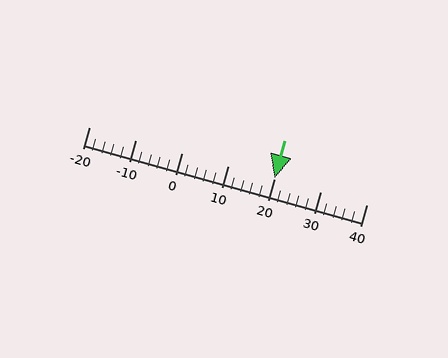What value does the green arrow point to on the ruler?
The green arrow points to approximately 20.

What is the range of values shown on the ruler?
The ruler shows values from -20 to 40.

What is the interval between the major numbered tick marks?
The major tick marks are spaced 10 units apart.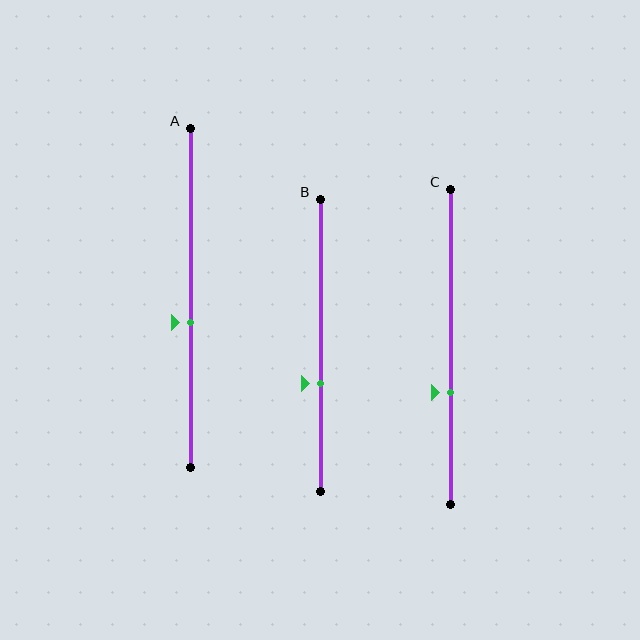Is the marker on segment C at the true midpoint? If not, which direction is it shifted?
No, the marker on segment C is shifted downward by about 14% of the segment length.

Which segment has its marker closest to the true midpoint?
Segment A has its marker closest to the true midpoint.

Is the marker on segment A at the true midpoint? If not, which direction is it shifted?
No, the marker on segment A is shifted downward by about 7% of the segment length.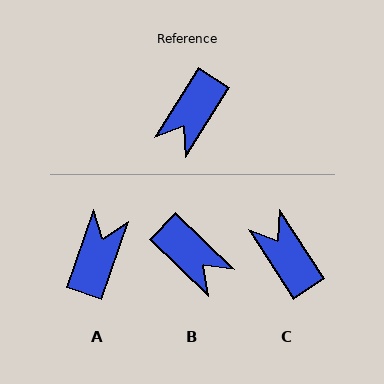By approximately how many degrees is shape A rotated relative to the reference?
Approximately 167 degrees clockwise.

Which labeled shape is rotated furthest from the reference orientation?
A, about 167 degrees away.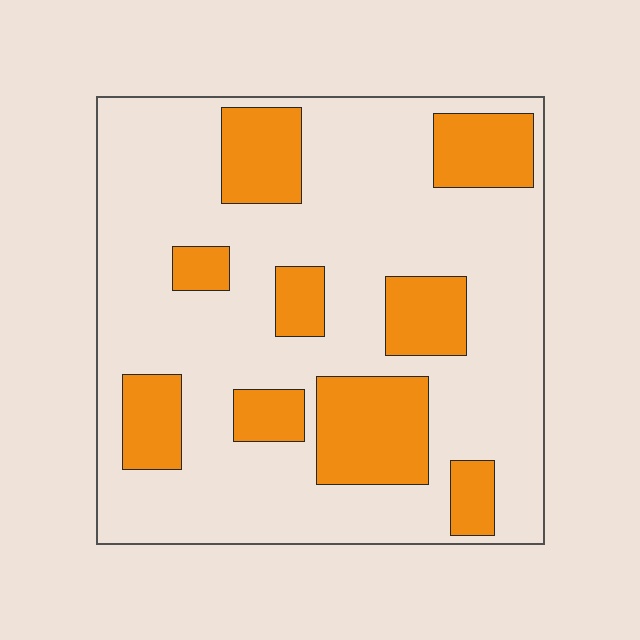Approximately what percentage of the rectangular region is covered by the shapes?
Approximately 25%.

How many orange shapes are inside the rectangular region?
9.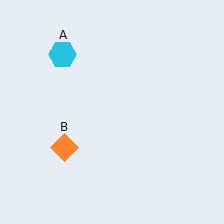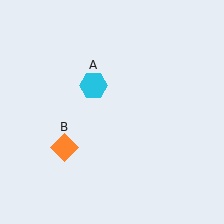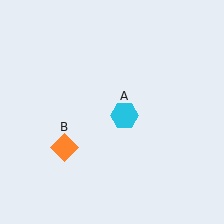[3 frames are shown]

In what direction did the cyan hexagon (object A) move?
The cyan hexagon (object A) moved down and to the right.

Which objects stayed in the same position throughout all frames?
Orange diamond (object B) remained stationary.